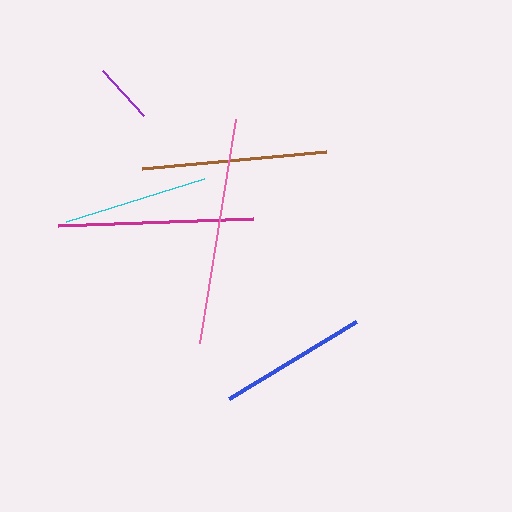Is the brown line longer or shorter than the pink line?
The pink line is longer than the brown line.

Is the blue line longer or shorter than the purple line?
The blue line is longer than the purple line.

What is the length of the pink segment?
The pink segment is approximately 226 pixels long.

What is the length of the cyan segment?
The cyan segment is approximately 144 pixels long.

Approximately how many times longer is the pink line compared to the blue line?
The pink line is approximately 1.5 times the length of the blue line.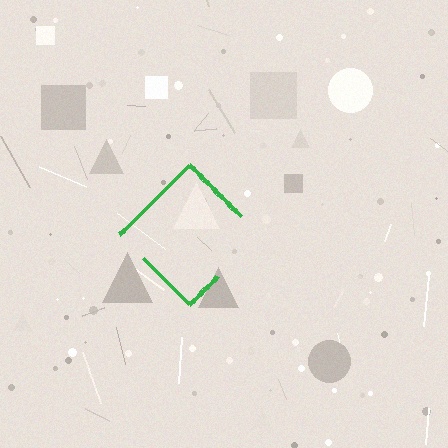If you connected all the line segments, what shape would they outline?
They would outline a diamond.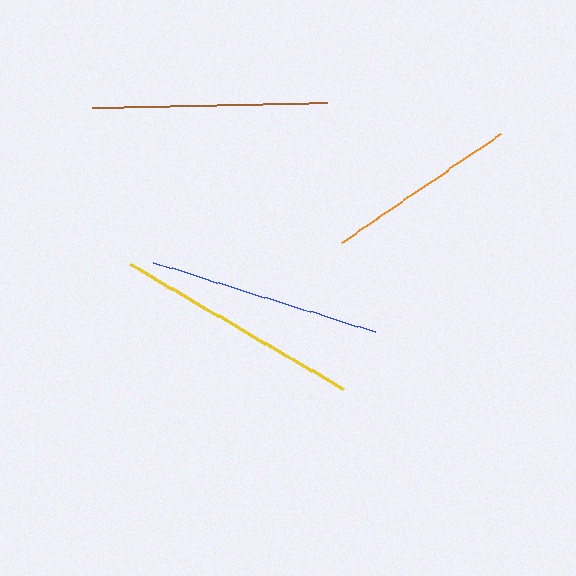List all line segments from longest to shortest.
From longest to shortest: yellow, brown, blue, orange.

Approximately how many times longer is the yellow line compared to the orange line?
The yellow line is approximately 1.3 times the length of the orange line.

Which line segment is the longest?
The yellow line is the longest at approximately 246 pixels.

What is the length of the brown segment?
The brown segment is approximately 234 pixels long.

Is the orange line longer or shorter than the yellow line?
The yellow line is longer than the orange line.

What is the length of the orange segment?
The orange segment is approximately 192 pixels long.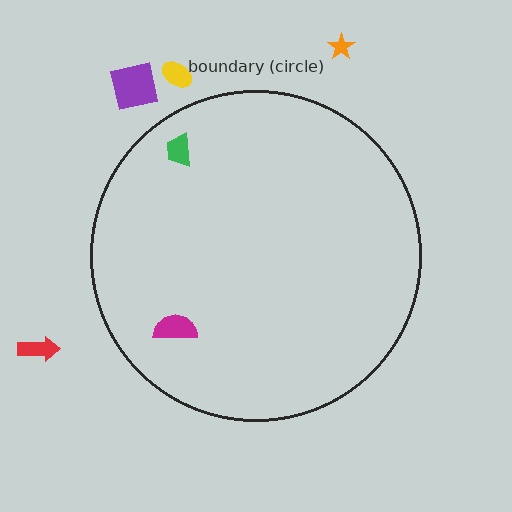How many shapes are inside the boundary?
2 inside, 4 outside.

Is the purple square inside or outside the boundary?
Outside.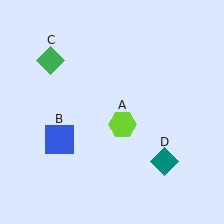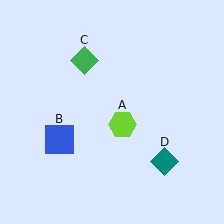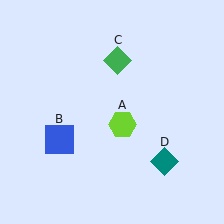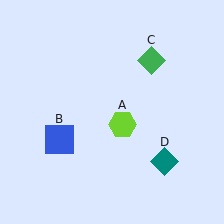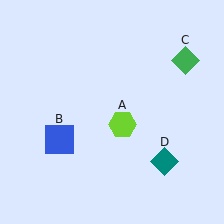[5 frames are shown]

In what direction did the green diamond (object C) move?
The green diamond (object C) moved right.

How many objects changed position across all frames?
1 object changed position: green diamond (object C).